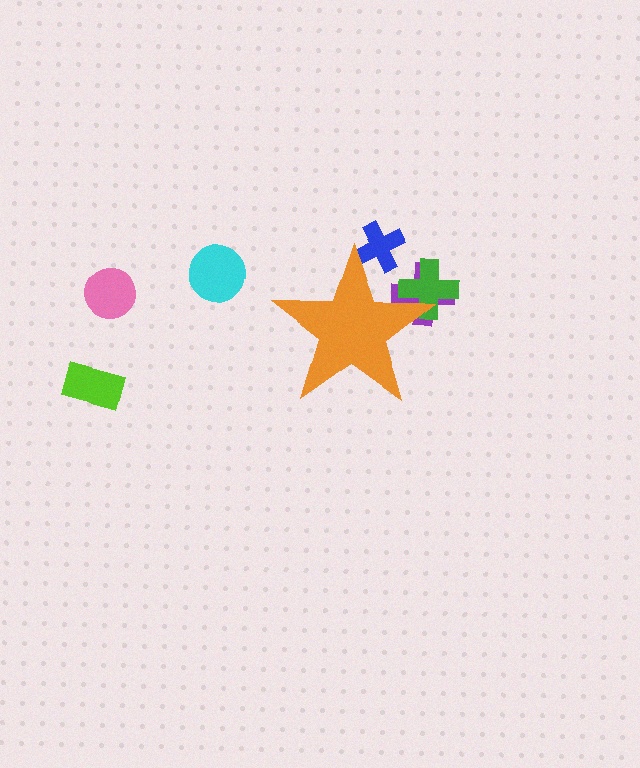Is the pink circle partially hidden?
No, the pink circle is fully visible.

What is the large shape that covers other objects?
An orange star.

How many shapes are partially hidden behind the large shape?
3 shapes are partially hidden.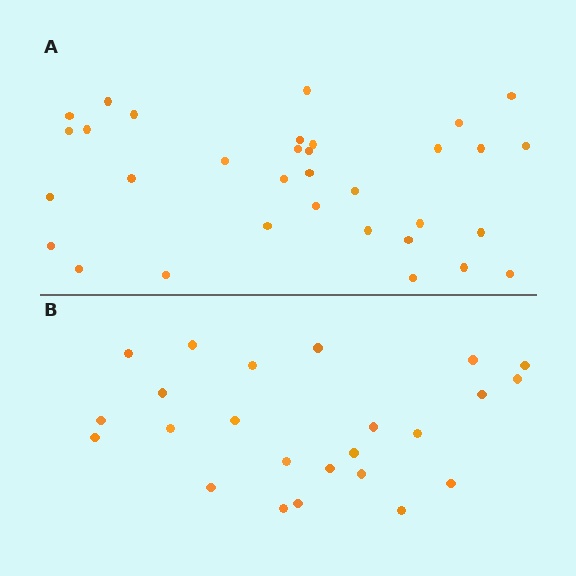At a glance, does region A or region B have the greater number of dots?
Region A (the top region) has more dots.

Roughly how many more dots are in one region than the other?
Region A has roughly 8 or so more dots than region B.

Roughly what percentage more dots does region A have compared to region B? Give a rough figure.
About 40% more.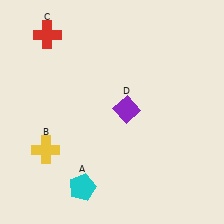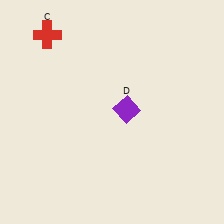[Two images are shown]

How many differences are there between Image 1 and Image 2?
There are 2 differences between the two images.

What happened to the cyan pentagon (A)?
The cyan pentagon (A) was removed in Image 2. It was in the bottom-left area of Image 1.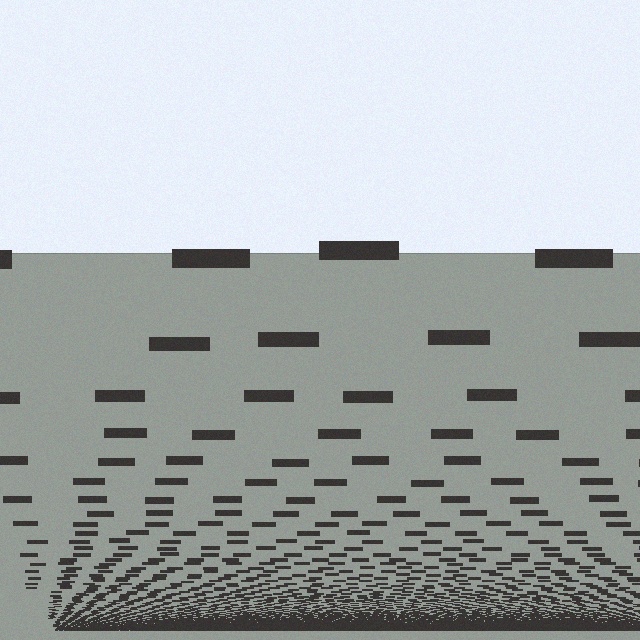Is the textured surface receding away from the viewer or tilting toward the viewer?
The surface appears to tilt toward the viewer. Texture elements get larger and sparser toward the top.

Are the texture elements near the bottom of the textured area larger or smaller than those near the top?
Smaller. The gradient is inverted — elements near the bottom are smaller and denser.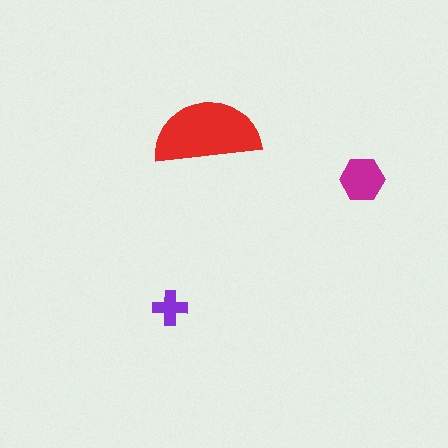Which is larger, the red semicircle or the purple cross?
The red semicircle.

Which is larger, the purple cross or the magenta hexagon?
The magenta hexagon.